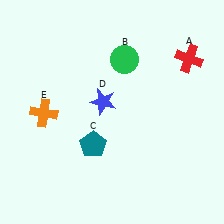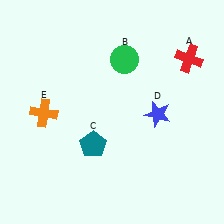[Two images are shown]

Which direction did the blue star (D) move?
The blue star (D) moved right.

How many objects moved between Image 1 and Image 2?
1 object moved between the two images.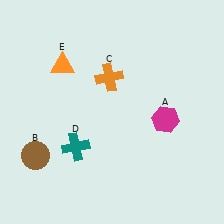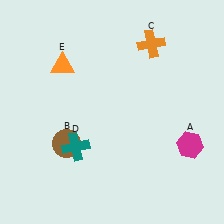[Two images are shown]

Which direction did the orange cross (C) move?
The orange cross (C) moved right.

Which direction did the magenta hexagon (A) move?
The magenta hexagon (A) moved down.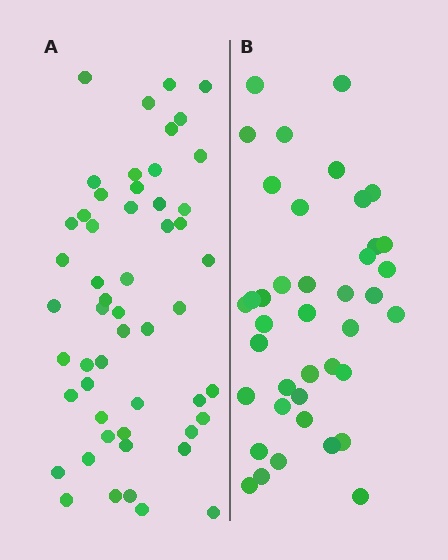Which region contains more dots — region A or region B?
Region A (the left region) has more dots.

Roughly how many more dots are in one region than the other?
Region A has approximately 15 more dots than region B.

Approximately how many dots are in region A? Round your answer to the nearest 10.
About 50 dots. (The exact count is 53, which rounds to 50.)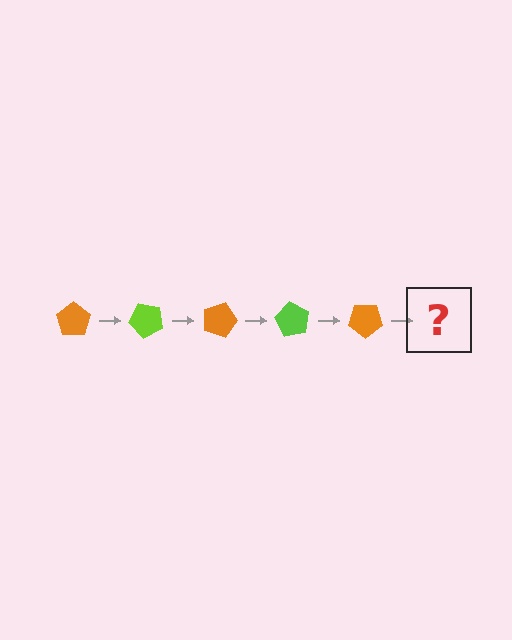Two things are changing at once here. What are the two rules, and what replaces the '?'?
The two rules are that it rotates 45 degrees each step and the color cycles through orange and lime. The '?' should be a lime pentagon, rotated 225 degrees from the start.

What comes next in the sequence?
The next element should be a lime pentagon, rotated 225 degrees from the start.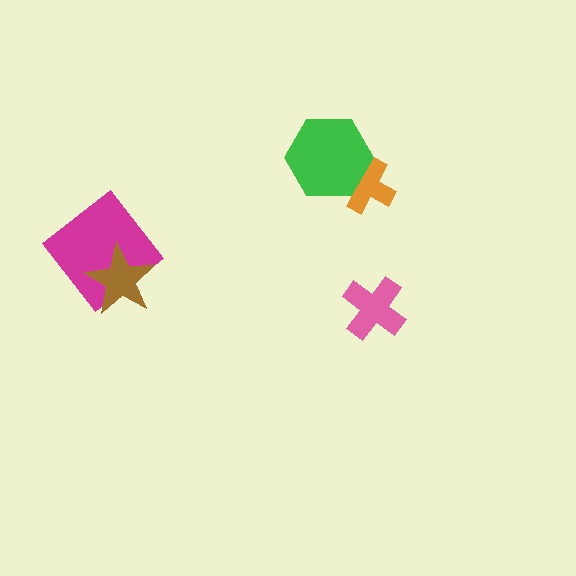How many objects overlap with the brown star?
1 object overlaps with the brown star.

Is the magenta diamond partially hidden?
Yes, it is partially covered by another shape.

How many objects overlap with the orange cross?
1 object overlaps with the orange cross.